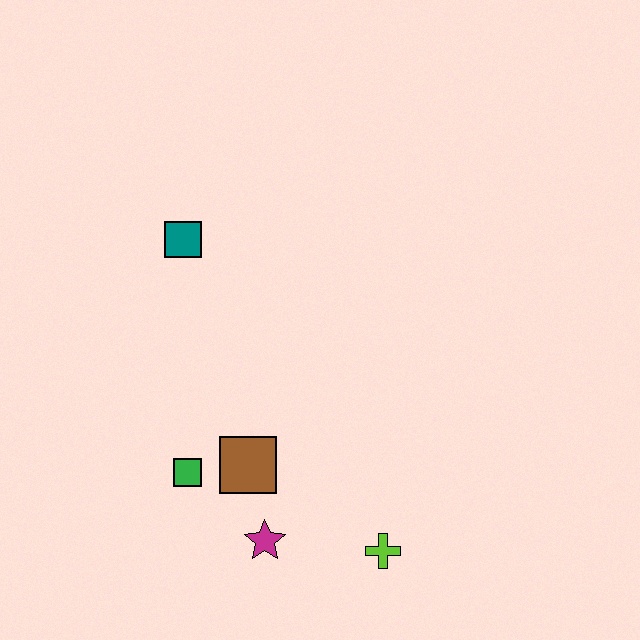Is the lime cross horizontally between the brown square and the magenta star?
No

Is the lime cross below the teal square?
Yes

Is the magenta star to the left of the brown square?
No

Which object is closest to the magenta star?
The brown square is closest to the magenta star.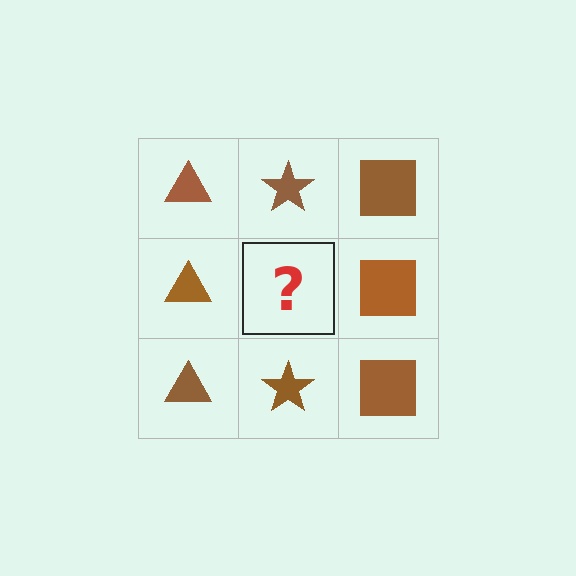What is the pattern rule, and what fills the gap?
The rule is that each column has a consistent shape. The gap should be filled with a brown star.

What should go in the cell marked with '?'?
The missing cell should contain a brown star.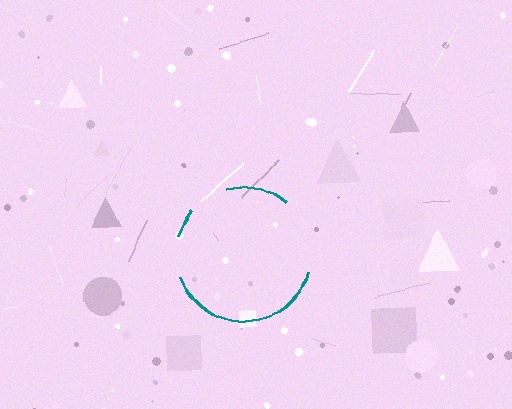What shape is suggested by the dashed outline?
The dashed outline suggests a circle.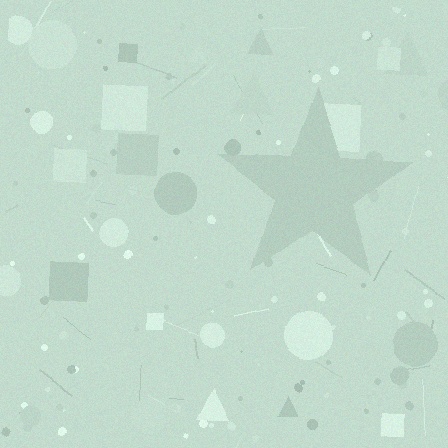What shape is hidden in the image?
A star is hidden in the image.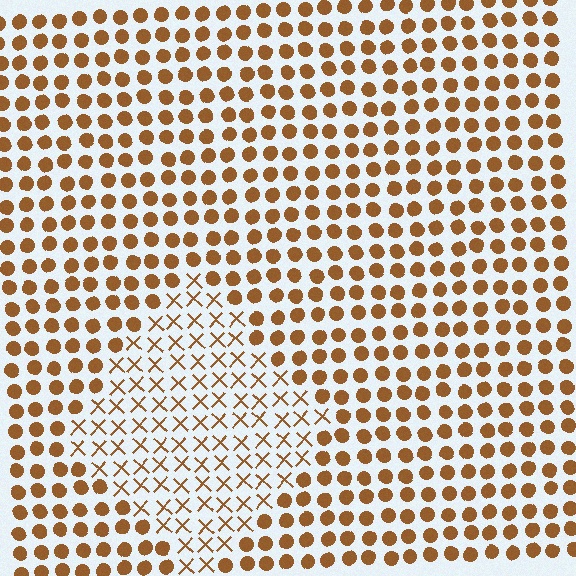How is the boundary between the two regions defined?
The boundary is defined by a change in element shape: X marks inside vs. circles outside. All elements share the same color and spacing.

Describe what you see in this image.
The image is filled with small brown elements arranged in a uniform grid. A diamond-shaped region contains X marks, while the surrounding area contains circles. The boundary is defined purely by the change in element shape.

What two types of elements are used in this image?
The image uses X marks inside the diamond region and circles outside it.